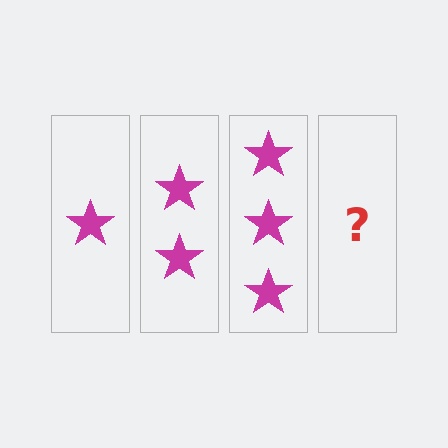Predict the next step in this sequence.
The next step is 4 stars.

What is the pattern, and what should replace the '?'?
The pattern is that each step adds one more star. The '?' should be 4 stars.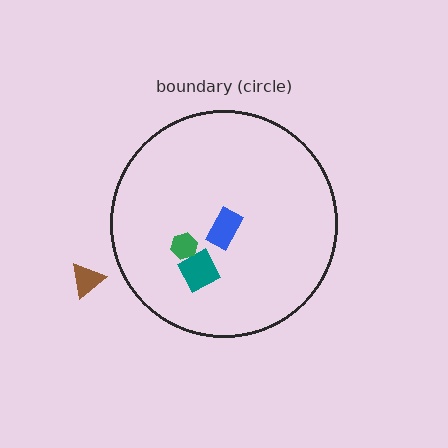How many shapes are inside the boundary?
3 inside, 1 outside.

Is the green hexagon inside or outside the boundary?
Inside.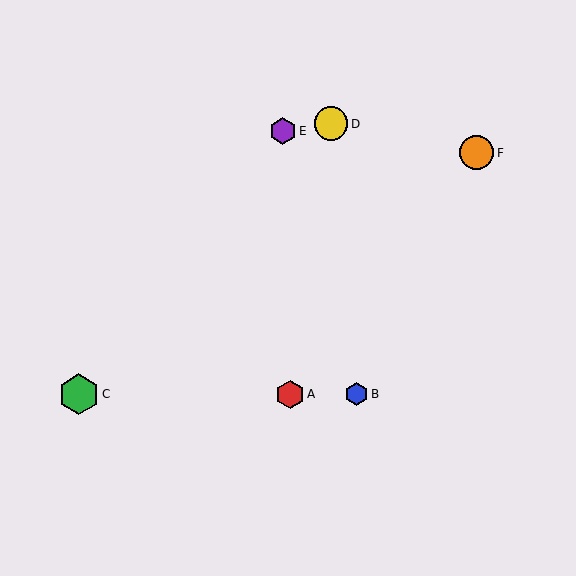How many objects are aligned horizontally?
3 objects (A, B, C) are aligned horizontally.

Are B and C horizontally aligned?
Yes, both are at y≈394.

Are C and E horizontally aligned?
No, C is at y≈394 and E is at y≈131.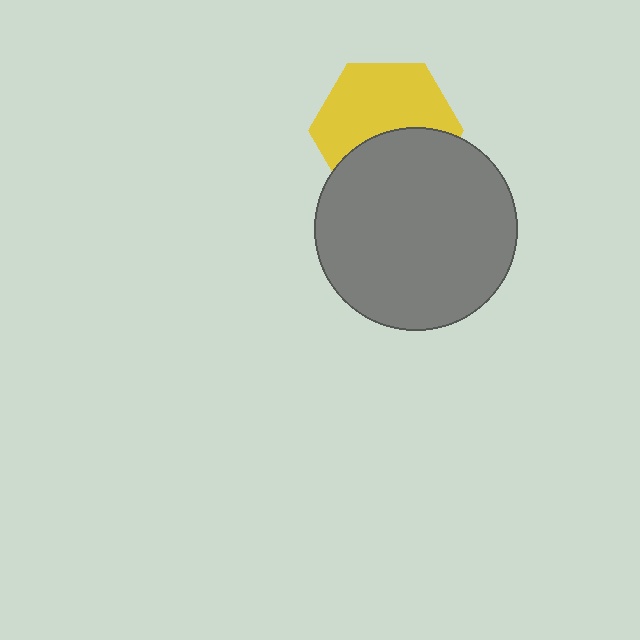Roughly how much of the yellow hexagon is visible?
About half of it is visible (roughly 58%).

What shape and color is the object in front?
The object in front is a gray circle.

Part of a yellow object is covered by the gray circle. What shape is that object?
It is a hexagon.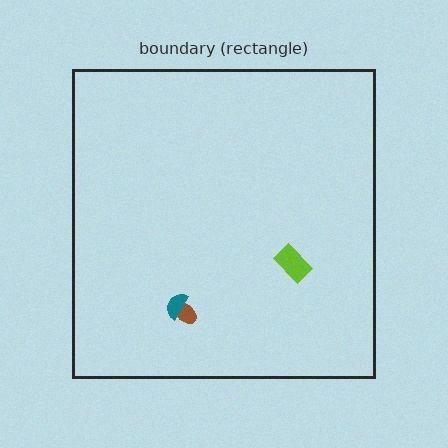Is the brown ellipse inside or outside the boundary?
Inside.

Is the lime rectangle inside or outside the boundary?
Inside.